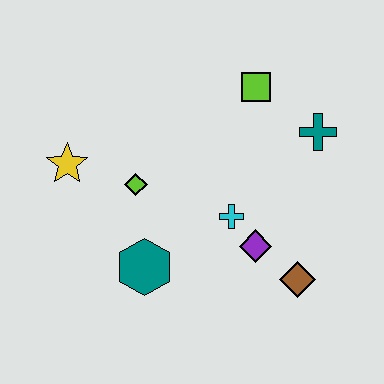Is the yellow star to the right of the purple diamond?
No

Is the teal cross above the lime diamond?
Yes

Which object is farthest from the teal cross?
The yellow star is farthest from the teal cross.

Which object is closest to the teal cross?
The lime square is closest to the teal cross.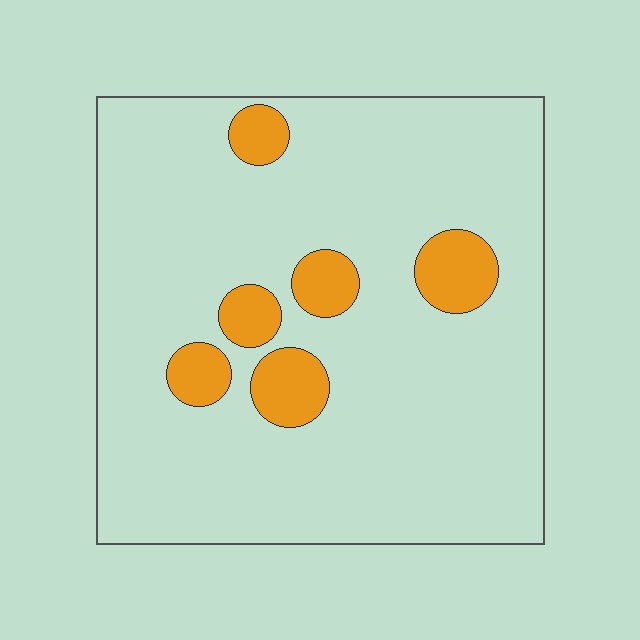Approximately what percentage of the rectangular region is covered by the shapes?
Approximately 10%.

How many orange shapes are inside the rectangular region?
6.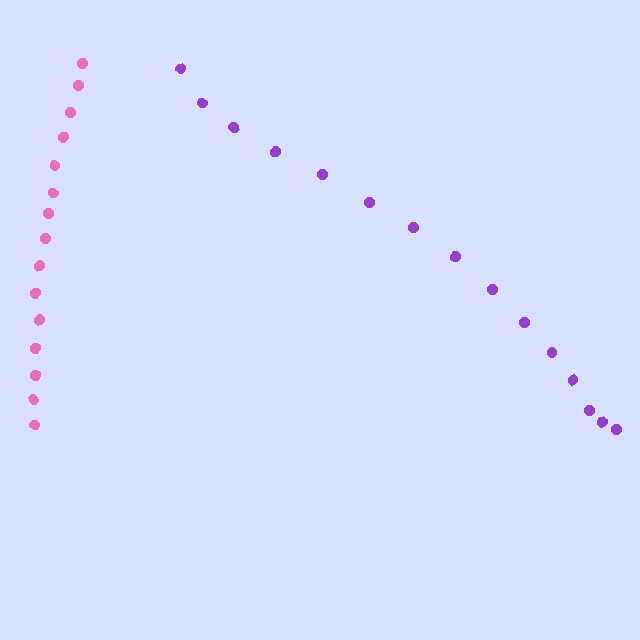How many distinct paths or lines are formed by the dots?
There are 2 distinct paths.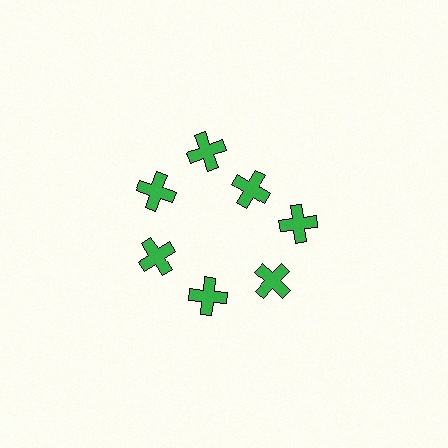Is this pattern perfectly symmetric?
No. The 7 green crosses are arranged in a ring, but one element near the 1 o'clock position is pulled inward toward the center, breaking the 7-fold rotational symmetry.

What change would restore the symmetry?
The symmetry would be restored by moving it outward, back onto the ring so that all 7 crosses sit at equal angles and equal distance from the center.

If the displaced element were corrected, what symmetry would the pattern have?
It would have 7-fold rotational symmetry — the pattern would map onto itself every 51 degrees.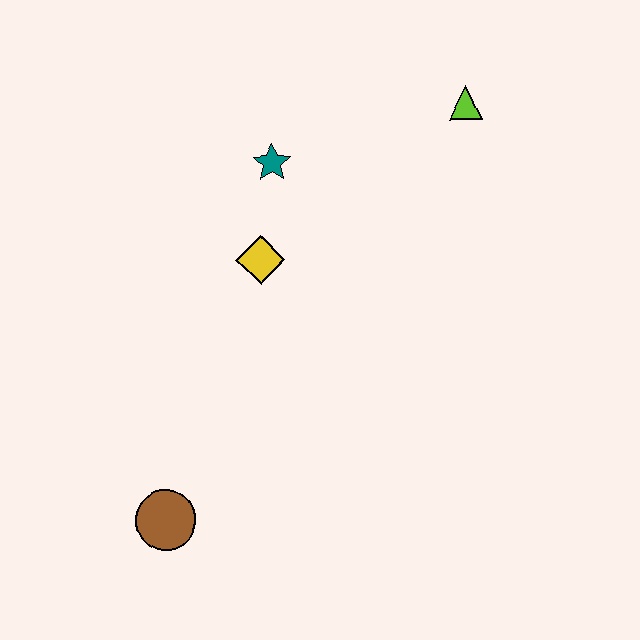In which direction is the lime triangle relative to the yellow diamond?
The lime triangle is to the right of the yellow diamond.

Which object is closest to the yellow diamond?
The teal star is closest to the yellow diamond.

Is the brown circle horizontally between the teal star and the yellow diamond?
No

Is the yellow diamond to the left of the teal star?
Yes